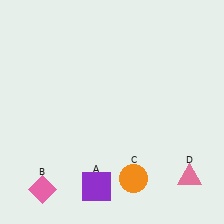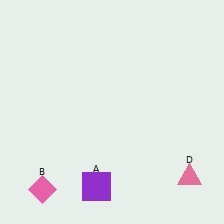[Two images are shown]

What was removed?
The orange circle (C) was removed in Image 2.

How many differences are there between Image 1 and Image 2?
There is 1 difference between the two images.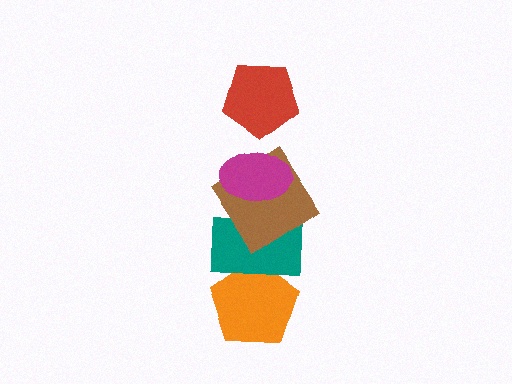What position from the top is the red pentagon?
The red pentagon is 1st from the top.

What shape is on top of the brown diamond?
The magenta ellipse is on top of the brown diamond.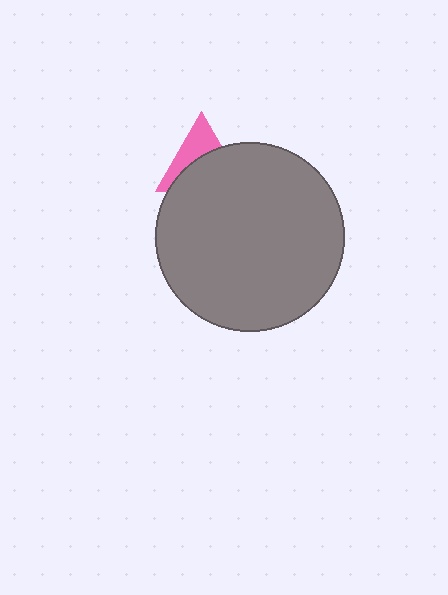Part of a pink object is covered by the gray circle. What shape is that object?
It is a triangle.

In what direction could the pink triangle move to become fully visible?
The pink triangle could move up. That would shift it out from behind the gray circle entirely.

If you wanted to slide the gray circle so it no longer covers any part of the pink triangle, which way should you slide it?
Slide it down — that is the most direct way to separate the two shapes.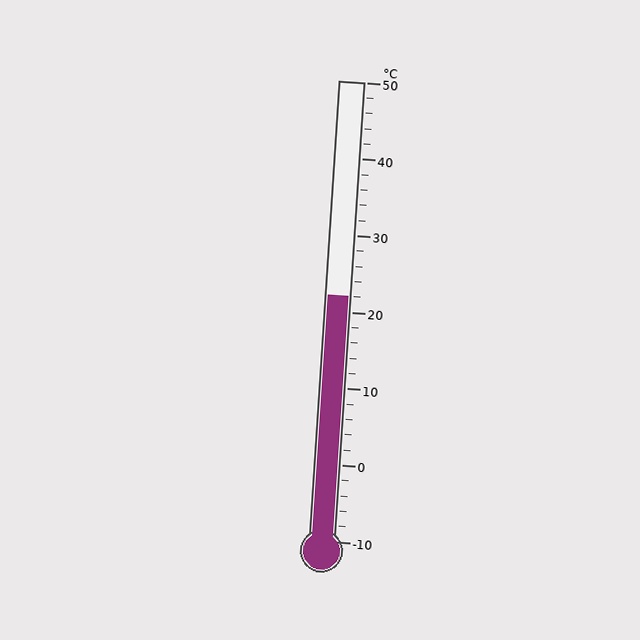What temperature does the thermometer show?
The thermometer shows approximately 22°C.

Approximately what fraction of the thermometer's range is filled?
The thermometer is filled to approximately 55% of its range.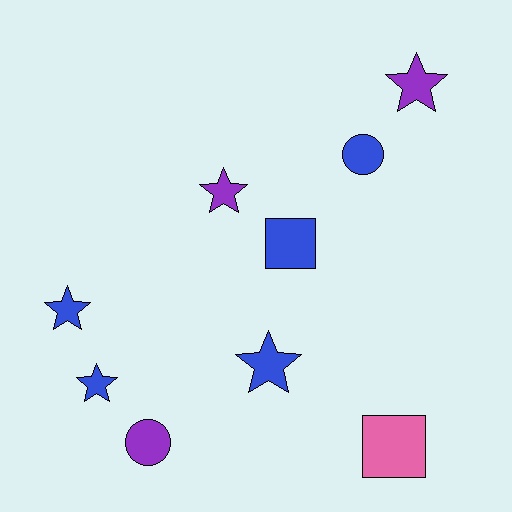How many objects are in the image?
There are 9 objects.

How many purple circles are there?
There is 1 purple circle.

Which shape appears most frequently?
Star, with 5 objects.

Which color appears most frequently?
Blue, with 5 objects.